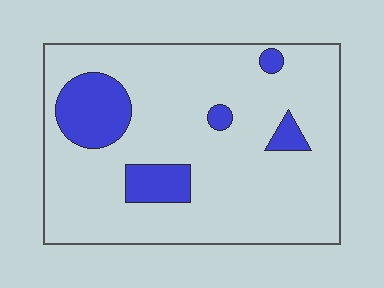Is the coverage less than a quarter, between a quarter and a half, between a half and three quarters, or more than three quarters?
Less than a quarter.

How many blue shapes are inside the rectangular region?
5.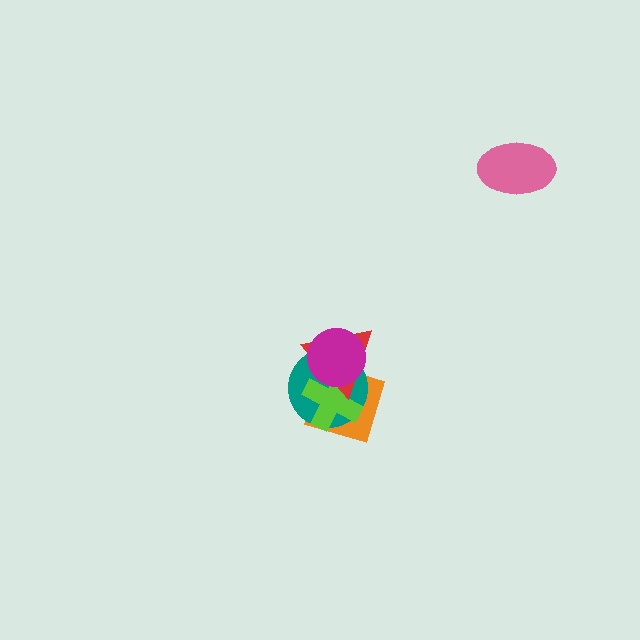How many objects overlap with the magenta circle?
4 objects overlap with the magenta circle.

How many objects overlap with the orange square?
4 objects overlap with the orange square.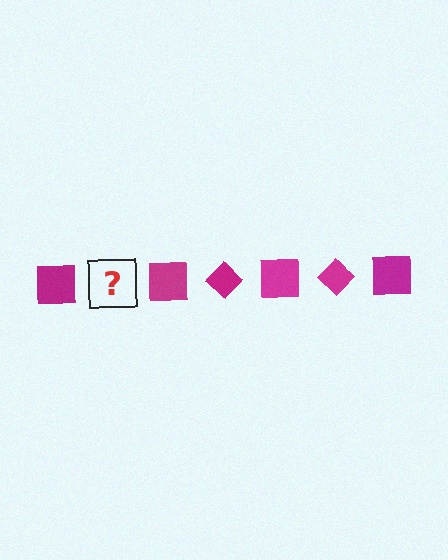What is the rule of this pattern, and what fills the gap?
The rule is that the pattern cycles through square, diamond shapes in magenta. The gap should be filled with a magenta diamond.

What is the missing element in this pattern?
The missing element is a magenta diamond.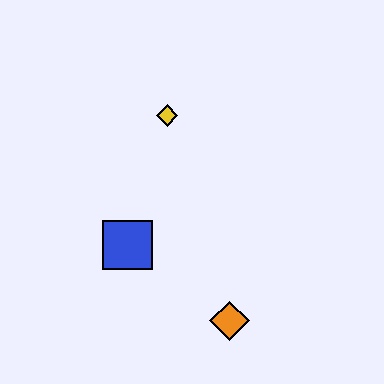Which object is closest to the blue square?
The orange diamond is closest to the blue square.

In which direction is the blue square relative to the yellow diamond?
The blue square is below the yellow diamond.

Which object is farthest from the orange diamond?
The yellow diamond is farthest from the orange diamond.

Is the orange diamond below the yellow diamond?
Yes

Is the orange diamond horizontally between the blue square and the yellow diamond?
No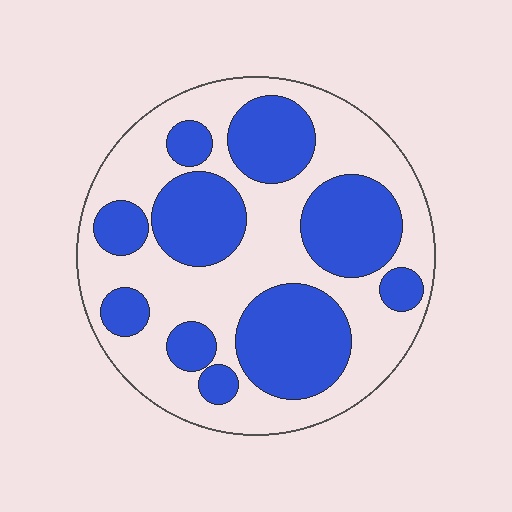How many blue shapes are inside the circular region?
10.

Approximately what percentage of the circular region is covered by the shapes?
Approximately 45%.